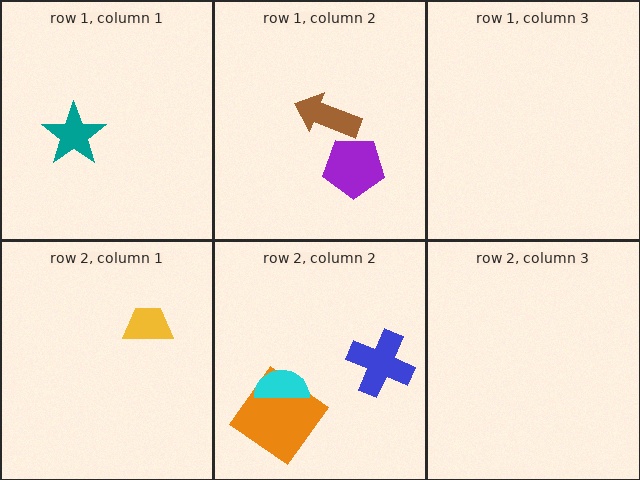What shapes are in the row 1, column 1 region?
The teal star.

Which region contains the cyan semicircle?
The row 2, column 2 region.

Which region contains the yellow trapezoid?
The row 2, column 1 region.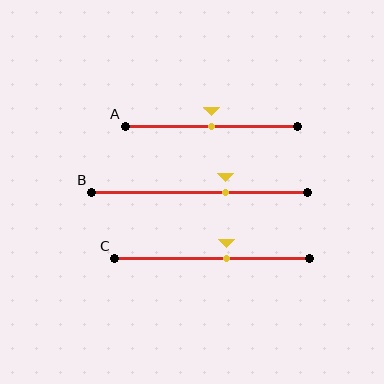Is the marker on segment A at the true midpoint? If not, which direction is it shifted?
Yes, the marker on segment A is at the true midpoint.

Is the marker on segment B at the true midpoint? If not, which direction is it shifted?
No, the marker on segment B is shifted to the right by about 12% of the segment length.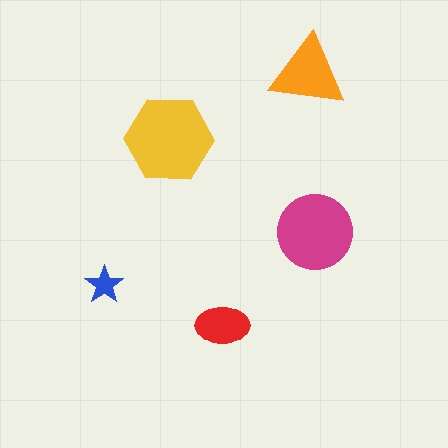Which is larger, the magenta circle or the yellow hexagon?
The yellow hexagon.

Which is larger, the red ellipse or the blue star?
The red ellipse.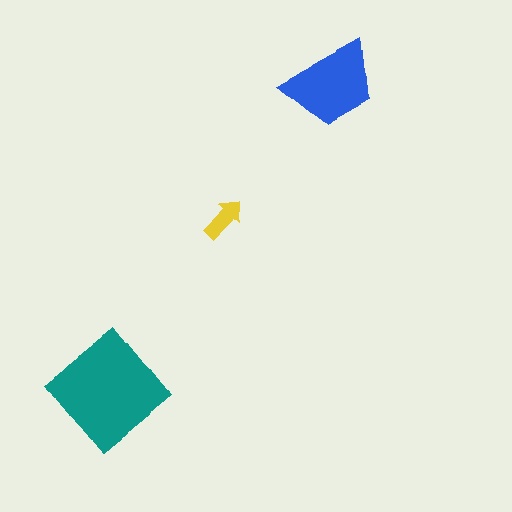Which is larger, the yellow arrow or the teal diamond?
The teal diamond.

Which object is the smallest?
The yellow arrow.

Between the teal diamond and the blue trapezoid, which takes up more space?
The teal diamond.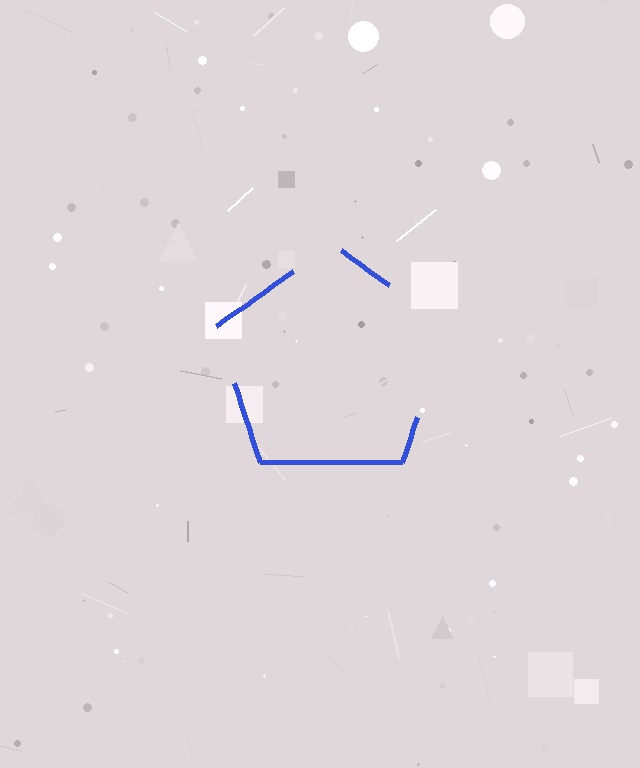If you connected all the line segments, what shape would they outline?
They would outline a pentagon.